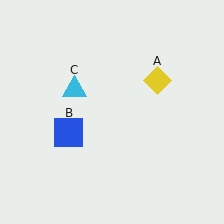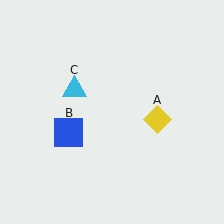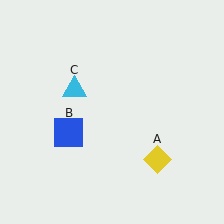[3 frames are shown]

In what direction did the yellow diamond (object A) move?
The yellow diamond (object A) moved down.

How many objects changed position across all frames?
1 object changed position: yellow diamond (object A).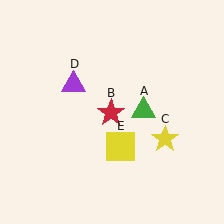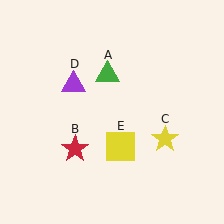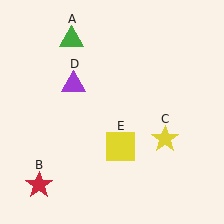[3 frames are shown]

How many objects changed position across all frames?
2 objects changed position: green triangle (object A), red star (object B).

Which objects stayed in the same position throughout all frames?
Yellow star (object C) and purple triangle (object D) and yellow square (object E) remained stationary.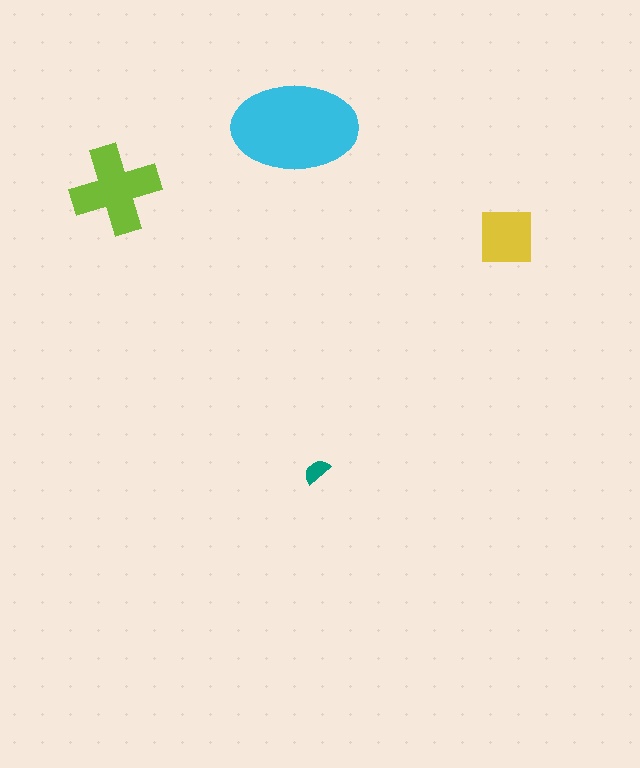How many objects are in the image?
There are 4 objects in the image.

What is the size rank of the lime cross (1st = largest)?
2nd.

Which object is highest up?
The cyan ellipse is topmost.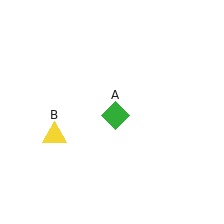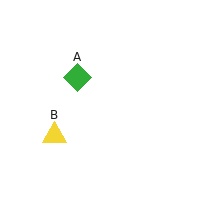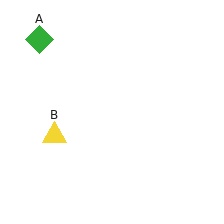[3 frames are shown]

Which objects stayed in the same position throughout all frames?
Yellow triangle (object B) remained stationary.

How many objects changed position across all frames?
1 object changed position: green diamond (object A).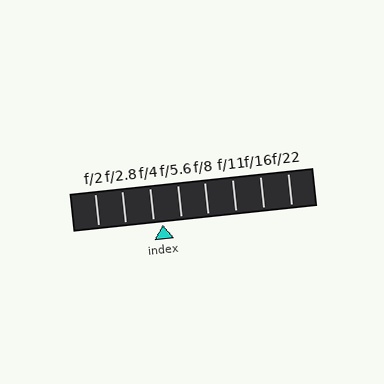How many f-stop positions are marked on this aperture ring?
There are 8 f-stop positions marked.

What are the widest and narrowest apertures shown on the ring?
The widest aperture shown is f/2 and the narrowest is f/22.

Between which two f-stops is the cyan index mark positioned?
The index mark is between f/4 and f/5.6.